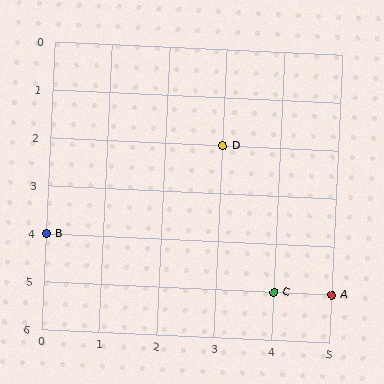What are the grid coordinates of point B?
Point B is at grid coordinates (0, 4).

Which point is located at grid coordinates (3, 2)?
Point D is at (3, 2).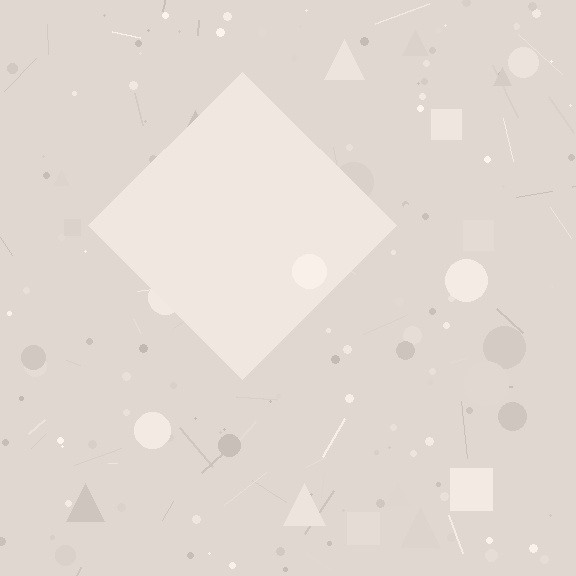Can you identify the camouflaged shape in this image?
The camouflaged shape is a diamond.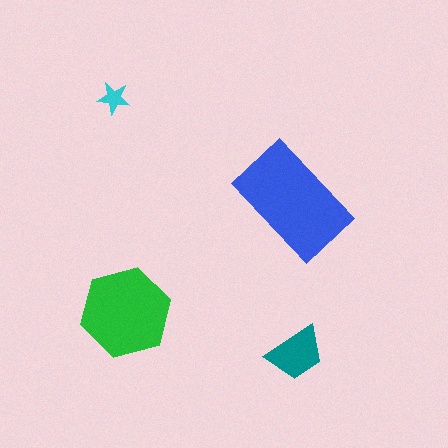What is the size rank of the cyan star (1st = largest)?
4th.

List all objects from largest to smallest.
The blue rectangle, the green hexagon, the teal trapezoid, the cyan star.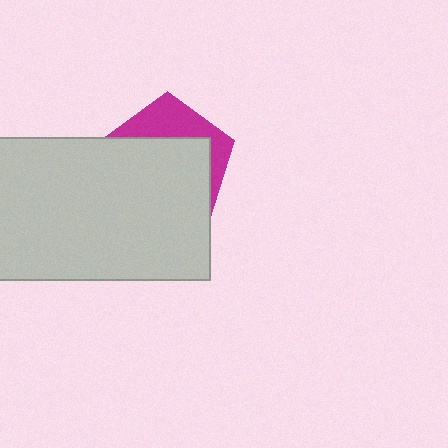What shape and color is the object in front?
The object in front is a light gray rectangle.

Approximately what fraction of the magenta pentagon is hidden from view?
Roughly 68% of the magenta pentagon is hidden behind the light gray rectangle.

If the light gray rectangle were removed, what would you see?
You would see the complete magenta pentagon.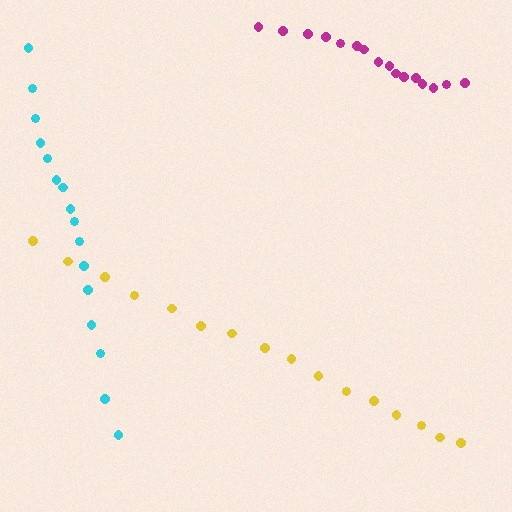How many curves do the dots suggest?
There are 3 distinct paths.